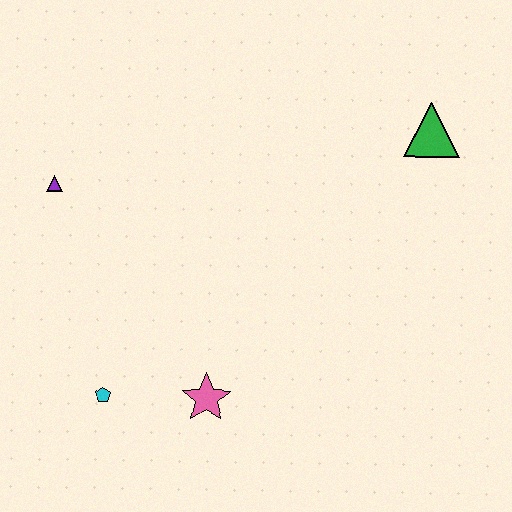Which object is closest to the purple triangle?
The cyan pentagon is closest to the purple triangle.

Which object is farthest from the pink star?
The green triangle is farthest from the pink star.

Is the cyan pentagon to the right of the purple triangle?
Yes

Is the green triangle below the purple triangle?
No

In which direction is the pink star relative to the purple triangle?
The pink star is below the purple triangle.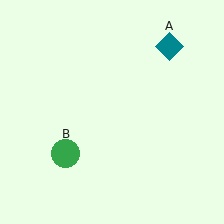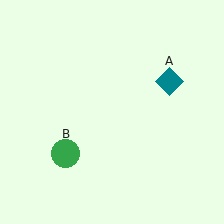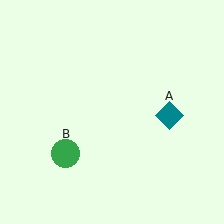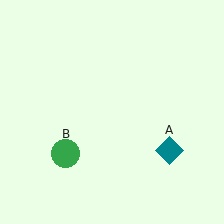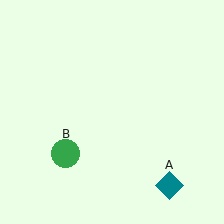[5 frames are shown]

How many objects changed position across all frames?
1 object changed position: teal diamond (object A).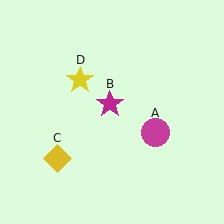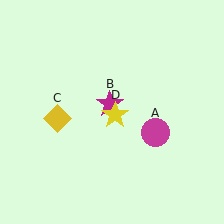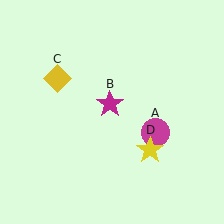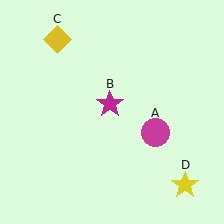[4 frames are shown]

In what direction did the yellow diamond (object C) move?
The yellow diamond (object C) moved up.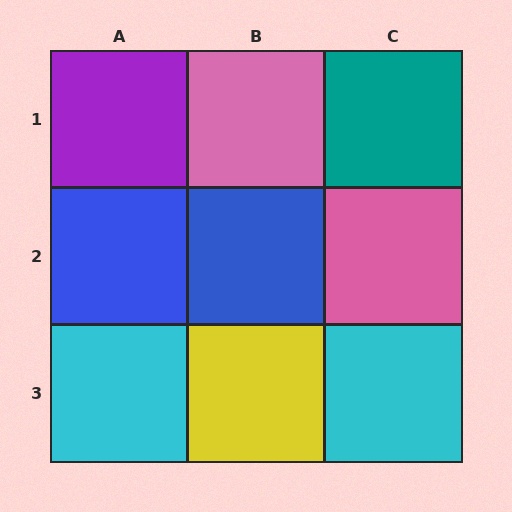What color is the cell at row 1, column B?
Pink.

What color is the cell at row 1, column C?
Teal.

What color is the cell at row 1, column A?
Purple.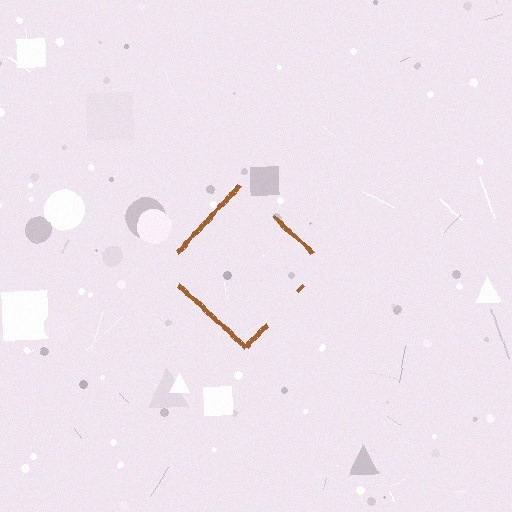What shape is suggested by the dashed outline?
The dashed outline suggests a diamond.